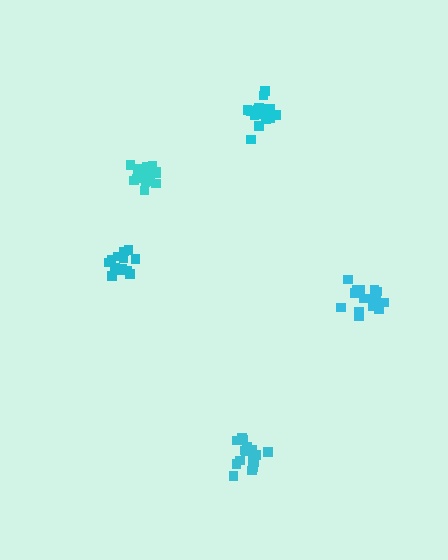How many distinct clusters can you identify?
There are 5 distinct clusters.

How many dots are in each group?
Group 1: 14 dots, Group 2: 19 dots, Group 3: 18 dots, Group 4: 18 dots, Group 5: 19 dots (88 total).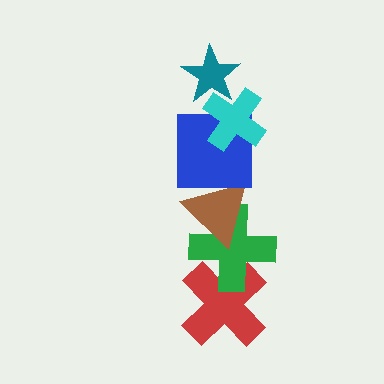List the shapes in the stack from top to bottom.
From top to bottom: the teal star, the cyan cross, the blue square, the brown triangle, the green cross, the red cross.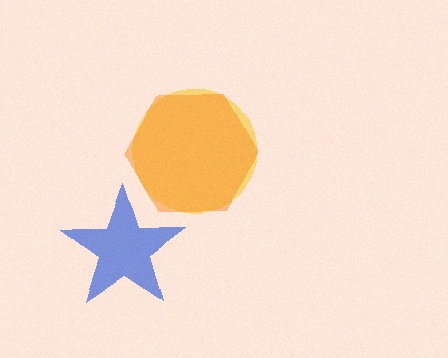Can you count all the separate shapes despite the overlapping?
Yes, there are 3 separate shapes.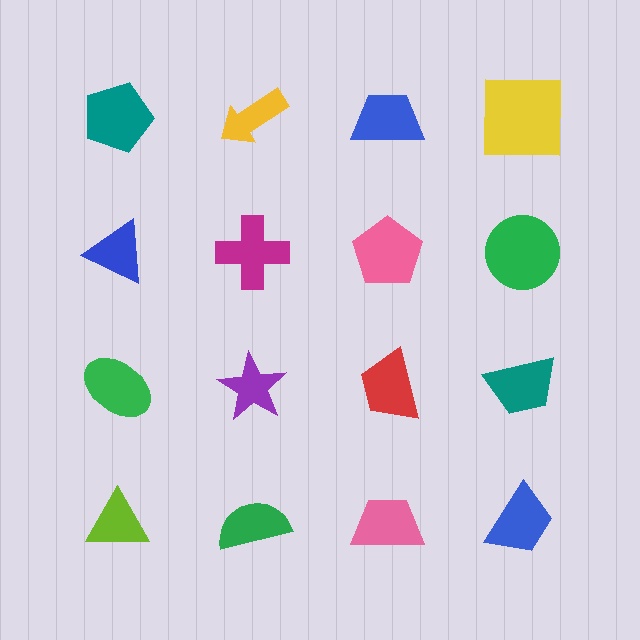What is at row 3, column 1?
A green ellipse.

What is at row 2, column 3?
A pink pentagon.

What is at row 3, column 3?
A red trapezoid.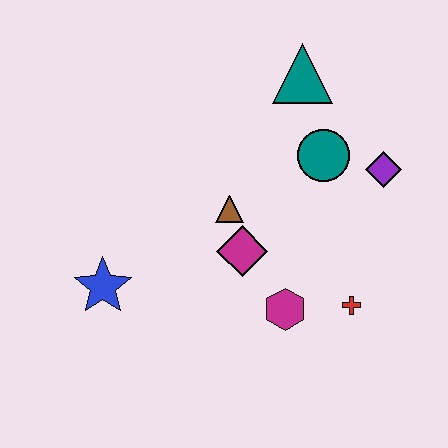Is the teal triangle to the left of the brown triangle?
No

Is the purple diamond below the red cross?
No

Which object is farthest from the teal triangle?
The blue star is farthest from the teal triangle.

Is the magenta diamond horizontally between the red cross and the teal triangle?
No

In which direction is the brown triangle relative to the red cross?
The brown triangle is to the left of the red cross.